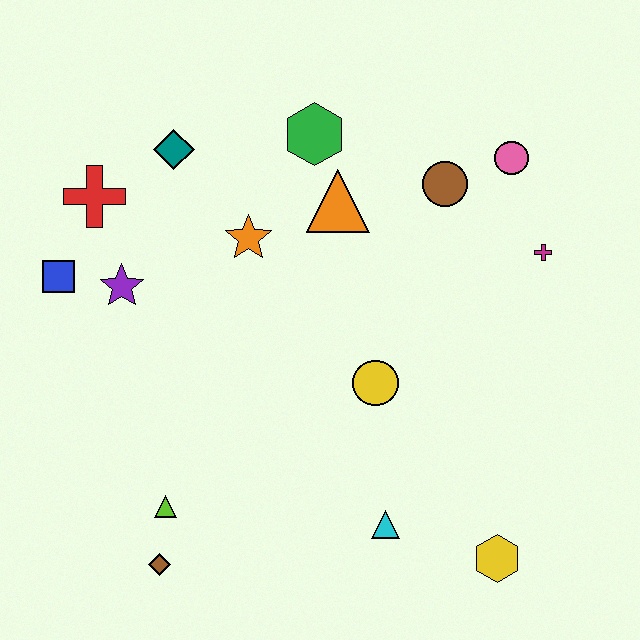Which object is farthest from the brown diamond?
The pink circle is farthest from the brown diamond.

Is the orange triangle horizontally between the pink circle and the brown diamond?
Yes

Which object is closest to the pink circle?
The brown circle is closest to the pink circle.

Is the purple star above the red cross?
No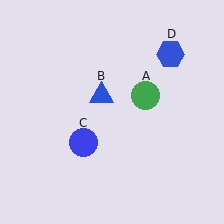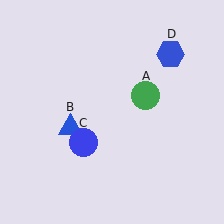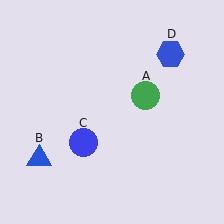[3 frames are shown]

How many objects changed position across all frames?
1 object changed position: blue triangle (object B).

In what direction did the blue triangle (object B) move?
The blue triangle (object B) moved down and to the left.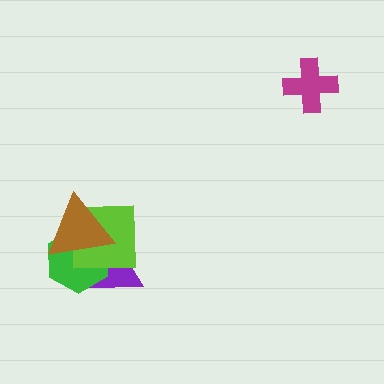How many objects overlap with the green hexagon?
3 objects overlap with the green hexagon.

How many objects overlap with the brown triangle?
3 objects overlap with the brown triangle.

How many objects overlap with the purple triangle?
3 objects overlap with the purple triangle.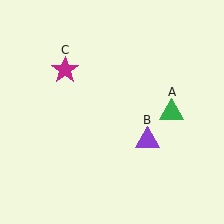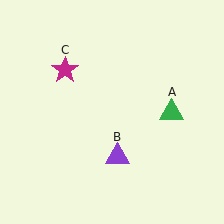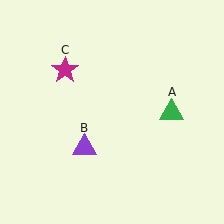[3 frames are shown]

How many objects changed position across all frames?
1 object changed position: purple triangle (object B).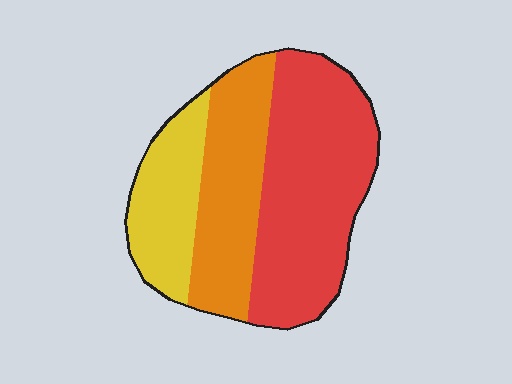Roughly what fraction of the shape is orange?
Orange covers about 30% of the shape.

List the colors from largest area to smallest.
From largest to smallest: red, orange, yellow.